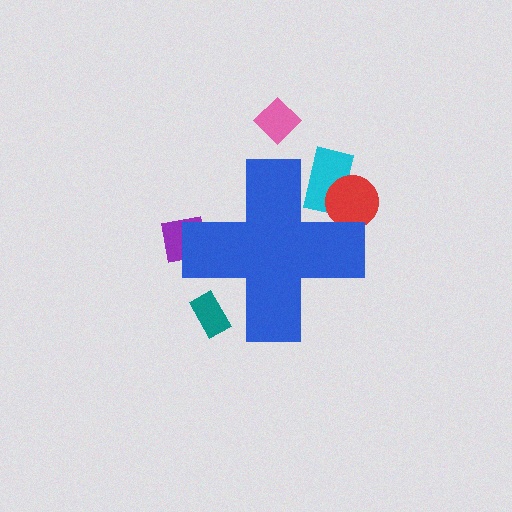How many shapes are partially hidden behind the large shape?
4 shapes are partially hidden.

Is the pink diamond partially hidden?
No, the pink diamond is fully visible.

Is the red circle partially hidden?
Yes, the red circle is partially hidden behind the blue cross.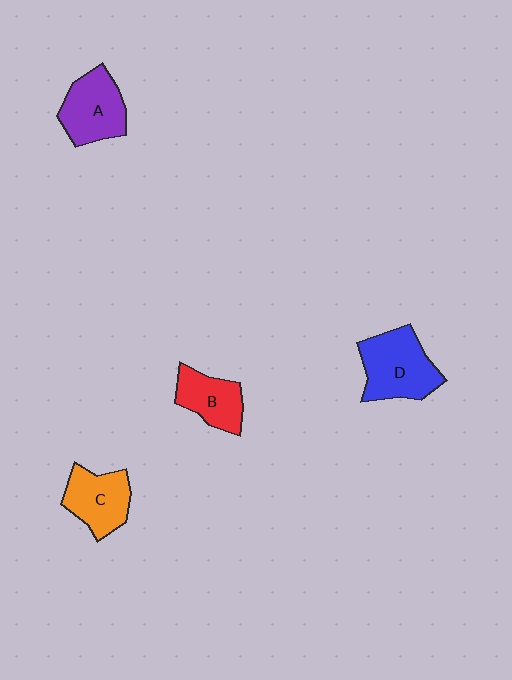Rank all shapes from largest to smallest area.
From largest to smallest: D (blue), A (purple), C (orange), B (red).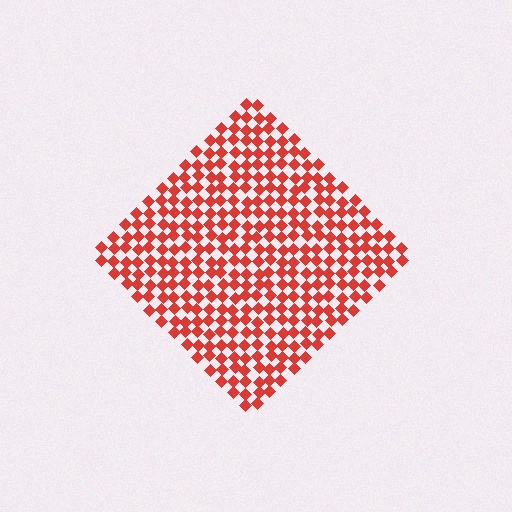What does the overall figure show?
The overall figure shows a diamond.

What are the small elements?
The small elements are diamonds.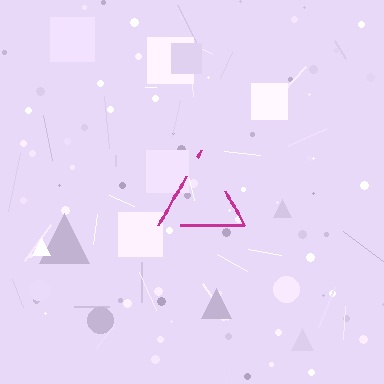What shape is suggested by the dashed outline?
The dashed outline suggests a triangle.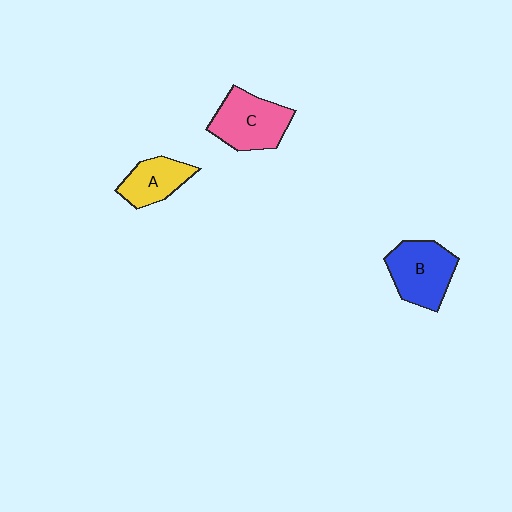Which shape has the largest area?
Shape C (pink).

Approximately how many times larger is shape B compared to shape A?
Approximately 1.4 times.